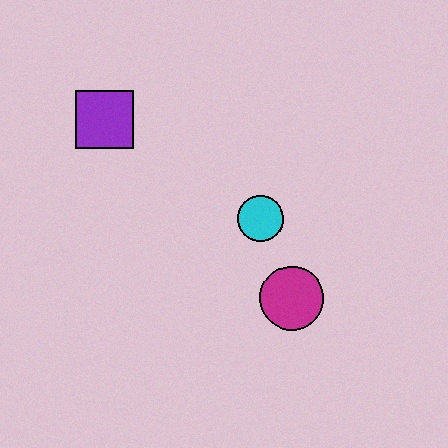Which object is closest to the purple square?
The cyan circle is closest to the purple square.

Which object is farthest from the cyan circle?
The purple square is farthest from the cyan circle.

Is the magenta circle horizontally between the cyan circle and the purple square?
No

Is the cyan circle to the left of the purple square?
No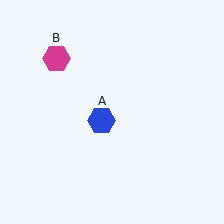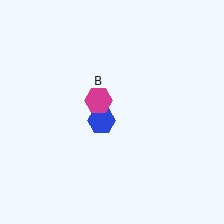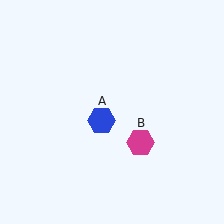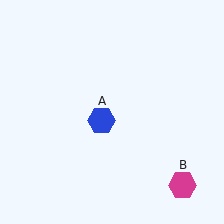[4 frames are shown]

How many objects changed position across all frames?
1 object changed position: magenta hexagon (object B).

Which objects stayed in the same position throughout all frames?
Blue hexagon (object A) remained stationary.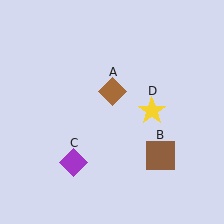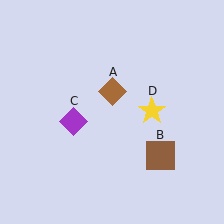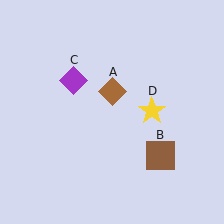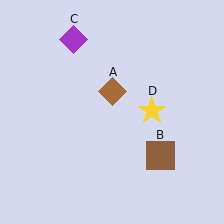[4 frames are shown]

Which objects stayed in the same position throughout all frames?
Brown diamond (object A) and brown square (object B) and yellow star (object D) remained stationary.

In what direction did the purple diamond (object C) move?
The purple diamond (object C) moved up.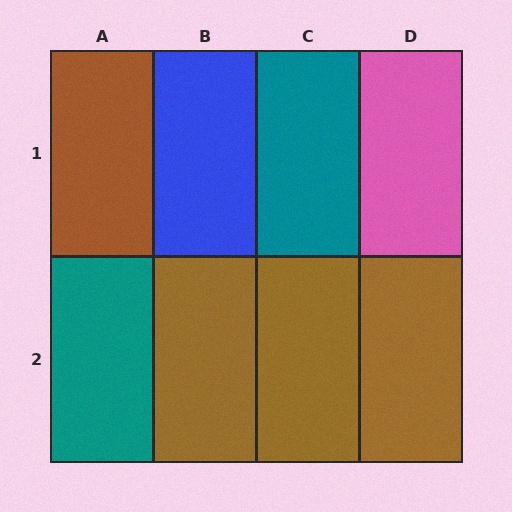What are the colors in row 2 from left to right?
Teal, brown, brown, brown.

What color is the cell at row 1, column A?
Brown.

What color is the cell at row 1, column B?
Blue.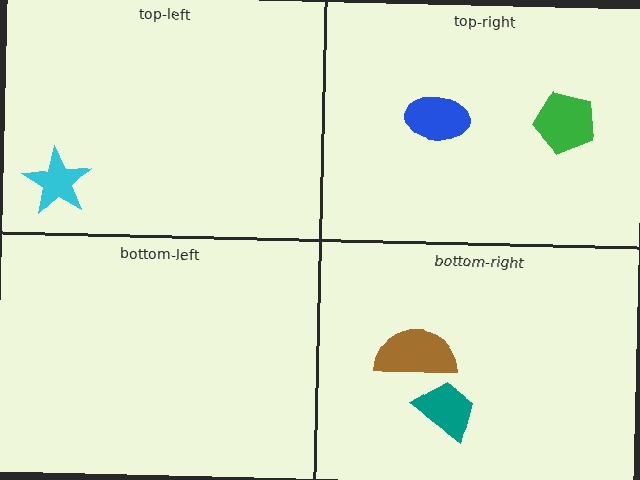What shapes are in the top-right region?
The blue ellipse, the green pentagon.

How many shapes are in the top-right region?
2.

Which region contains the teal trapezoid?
The bottom-right region.